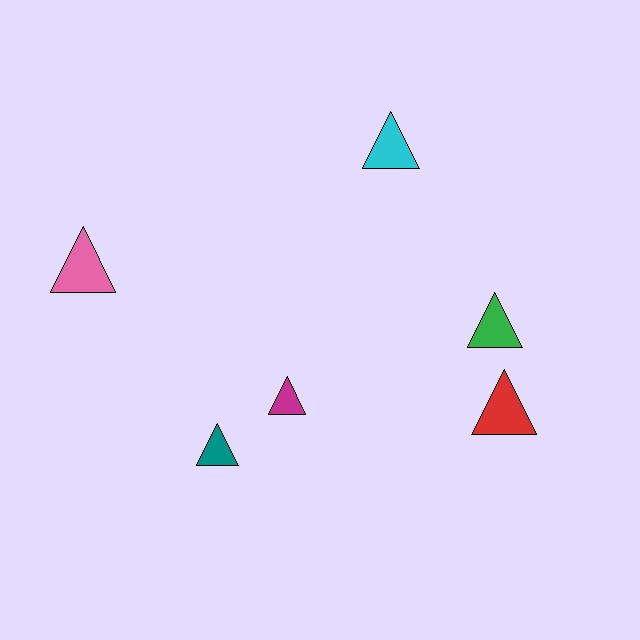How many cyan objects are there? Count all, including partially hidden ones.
There is 1 cyan object.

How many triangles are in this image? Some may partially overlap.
There are 6 triangles.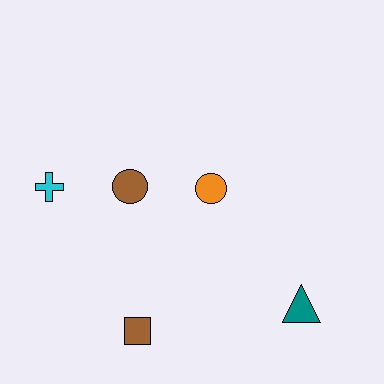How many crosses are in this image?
There is 1 cross.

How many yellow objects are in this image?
There are no yellow objects.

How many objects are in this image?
There are 5 objects.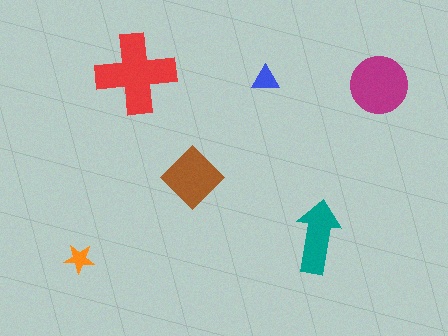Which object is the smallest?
The orange star.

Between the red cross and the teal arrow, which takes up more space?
The red cross.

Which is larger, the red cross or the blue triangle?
The red cross.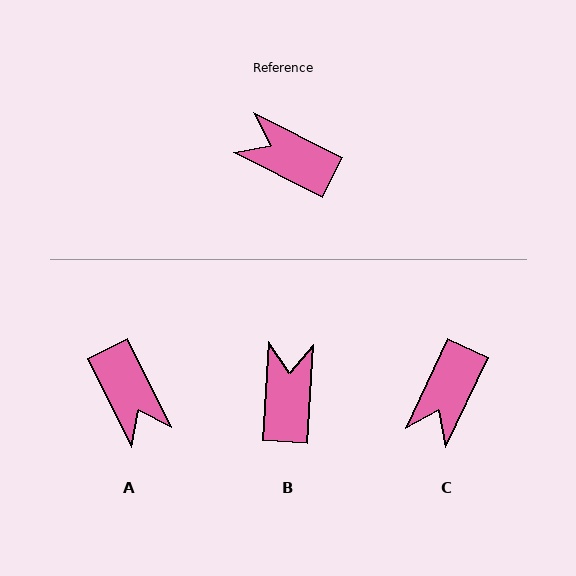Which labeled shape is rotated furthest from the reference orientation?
A, about 143 degrees away.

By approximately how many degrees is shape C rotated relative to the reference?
Approximately 91 degrees counter-clockwise.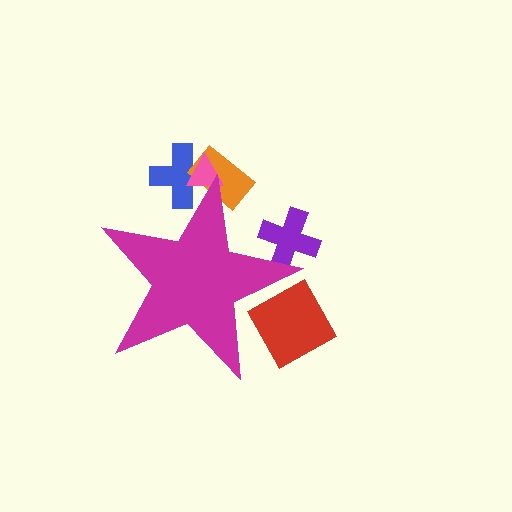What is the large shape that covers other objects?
A magenta star.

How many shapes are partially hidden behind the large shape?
5 shapes are partially hidden.